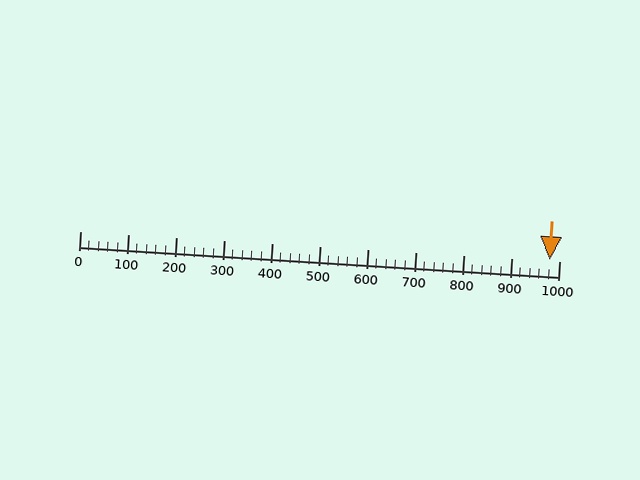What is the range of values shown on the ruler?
The ruler shows values from 0 to 1000.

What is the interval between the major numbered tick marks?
The major tick marks are spaced 100 units apart.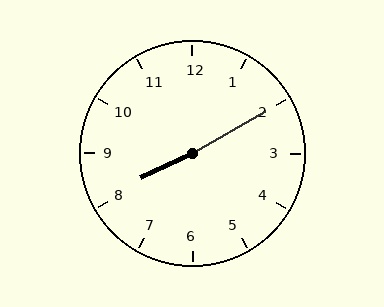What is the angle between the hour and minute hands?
Approximately 175 degrees.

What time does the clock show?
8:10.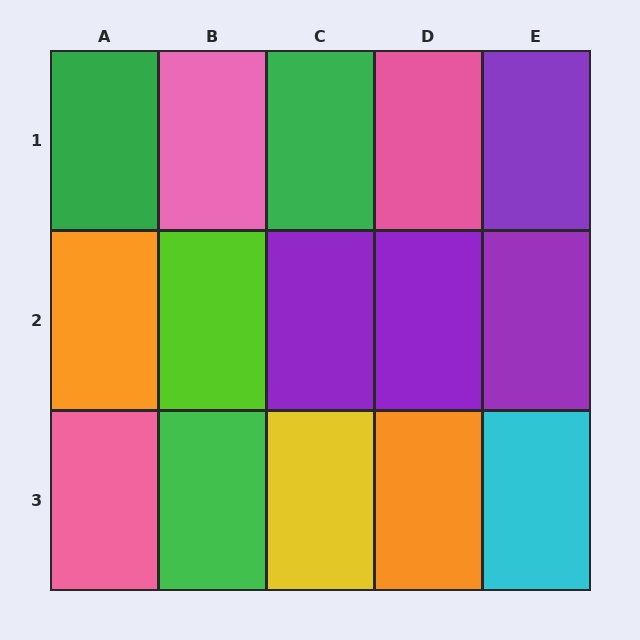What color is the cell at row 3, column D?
Orange.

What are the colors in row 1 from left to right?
Green, pink, green, pink, purple.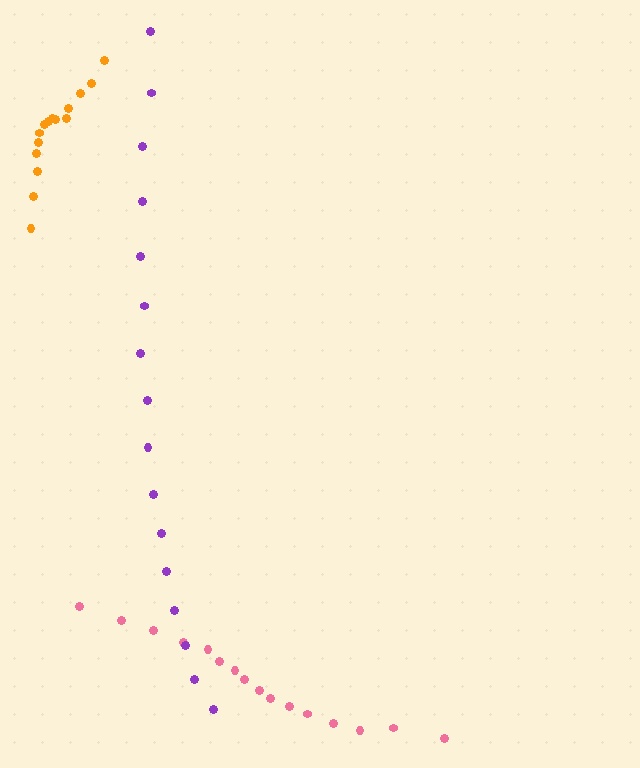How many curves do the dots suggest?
There are 3 distinct paths.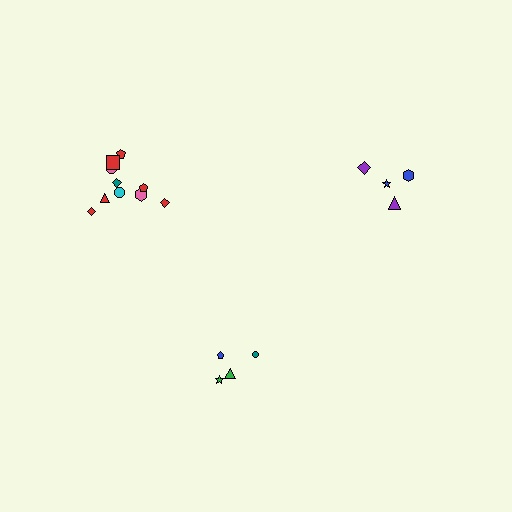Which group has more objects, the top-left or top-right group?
The top-left group.